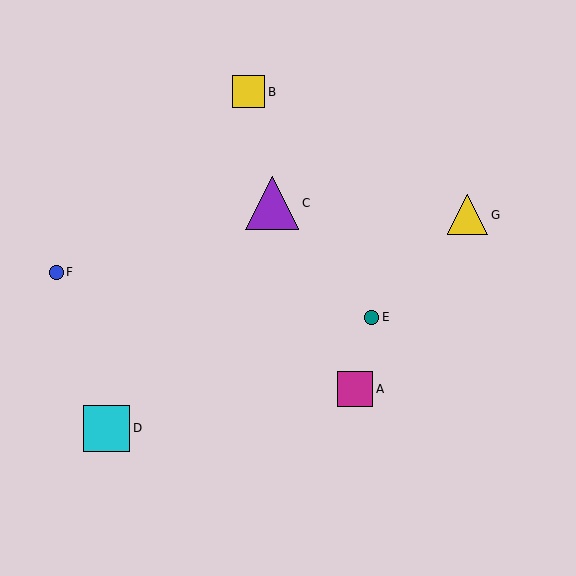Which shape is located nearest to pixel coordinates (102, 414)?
The cyan square (labeled D) at (107, 428) is nearest to that location.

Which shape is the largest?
The purple triangle (labeled C) is the largest.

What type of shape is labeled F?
Shape F is a blue circle.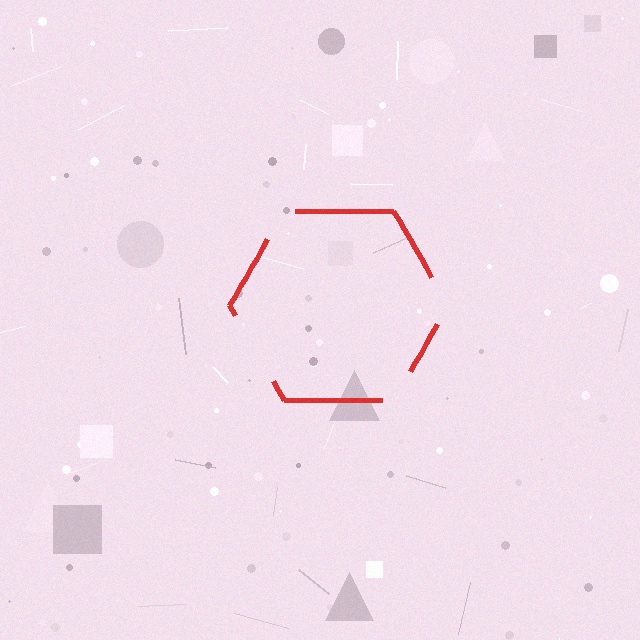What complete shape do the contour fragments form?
The contour fragments form a hexagon.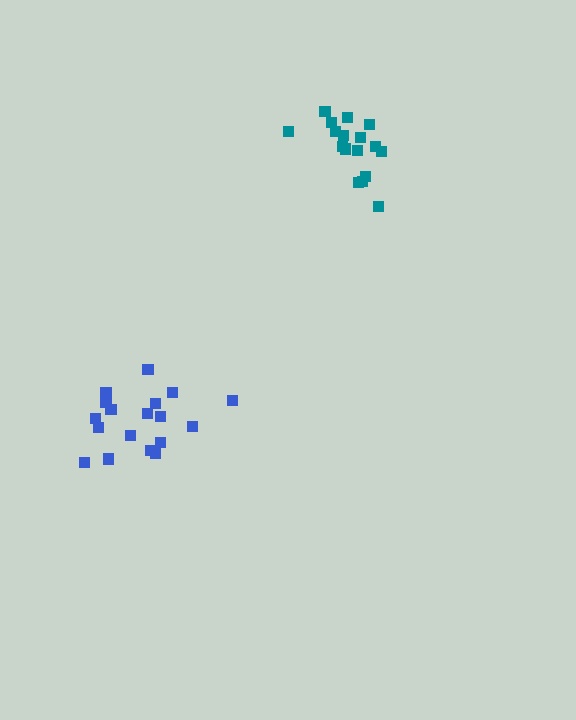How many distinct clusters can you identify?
There are 2 distinct clusters.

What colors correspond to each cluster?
The clusters are colored: blue, teal.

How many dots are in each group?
Group 1: 18 dots, Group 2: 17 dots (35 total).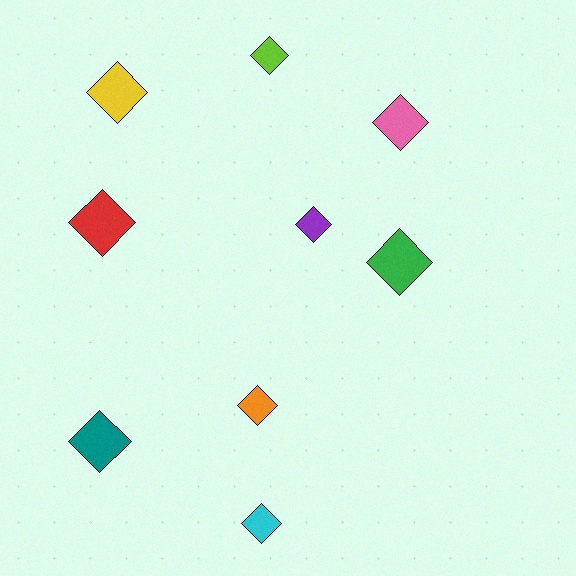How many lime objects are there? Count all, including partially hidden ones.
There is 1 lime object.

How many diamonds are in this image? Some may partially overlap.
There are 9 diamonds.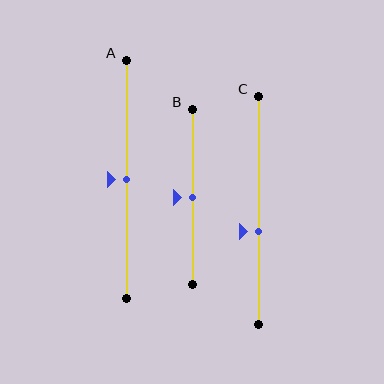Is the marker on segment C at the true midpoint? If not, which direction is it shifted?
No, the marker on segment C is shifted downward by about 10% of the segment length.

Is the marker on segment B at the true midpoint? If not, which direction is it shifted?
Yes, the marker on segment B is at the true midpoint.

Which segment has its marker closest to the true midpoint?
Segment A has its marker closest to the true midpoint.